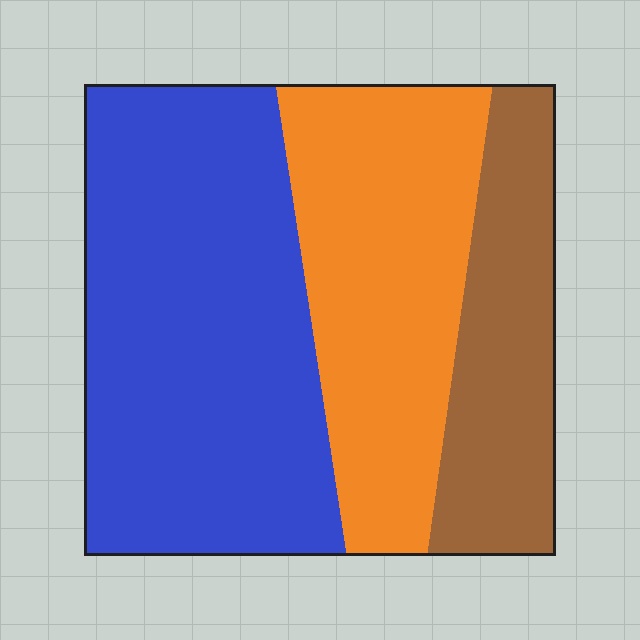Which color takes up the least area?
Brown, at roughly 20%.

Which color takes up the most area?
Blue, at roughly 50%.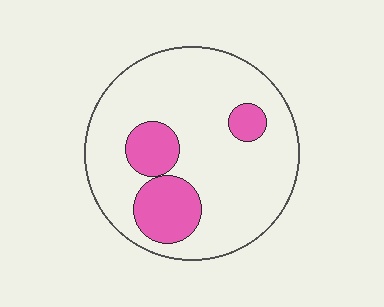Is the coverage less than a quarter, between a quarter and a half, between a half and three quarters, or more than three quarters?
Less than a quarter.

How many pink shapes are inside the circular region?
3.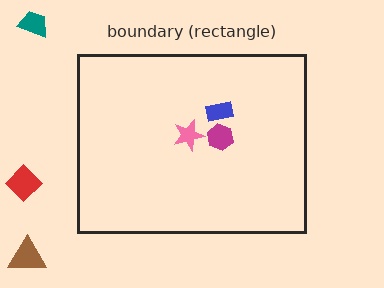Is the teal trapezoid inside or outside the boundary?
Outside.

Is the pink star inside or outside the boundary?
Inside.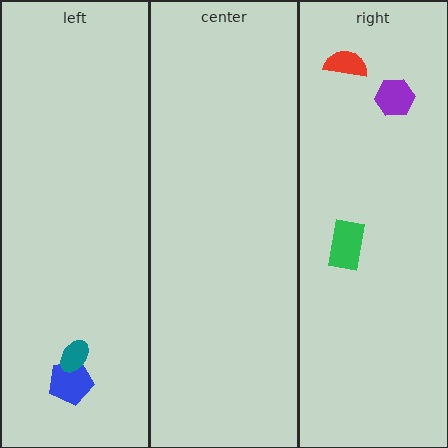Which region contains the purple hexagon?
The right region.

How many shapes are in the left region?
2.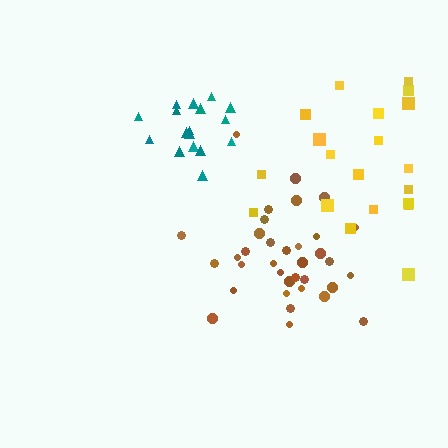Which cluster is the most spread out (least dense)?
Yellow.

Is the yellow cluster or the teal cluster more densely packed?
Teal.